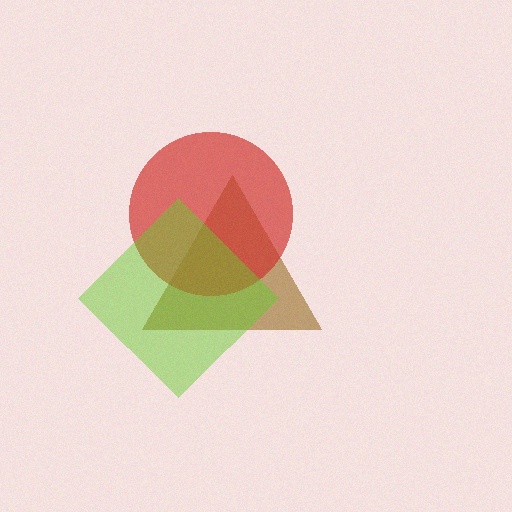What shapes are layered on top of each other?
The layered shapes are: a brown triangle, a red circle, a lime diamond.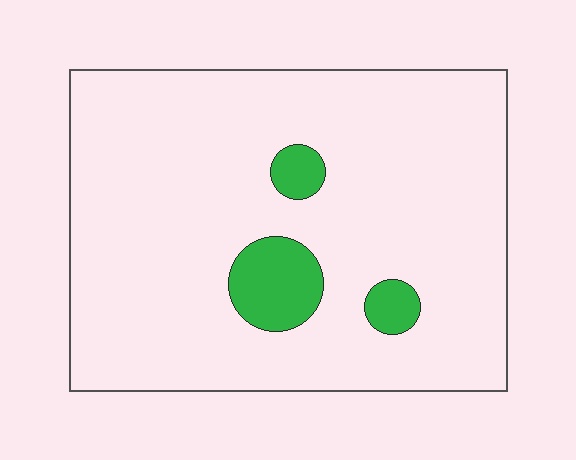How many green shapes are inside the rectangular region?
3.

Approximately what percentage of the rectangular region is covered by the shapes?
Approximately 10%.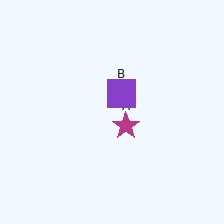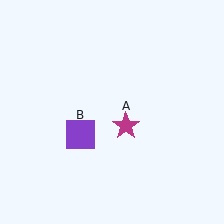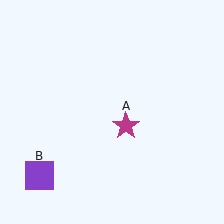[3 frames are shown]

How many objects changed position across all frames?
1 object changed position: purple square (object B).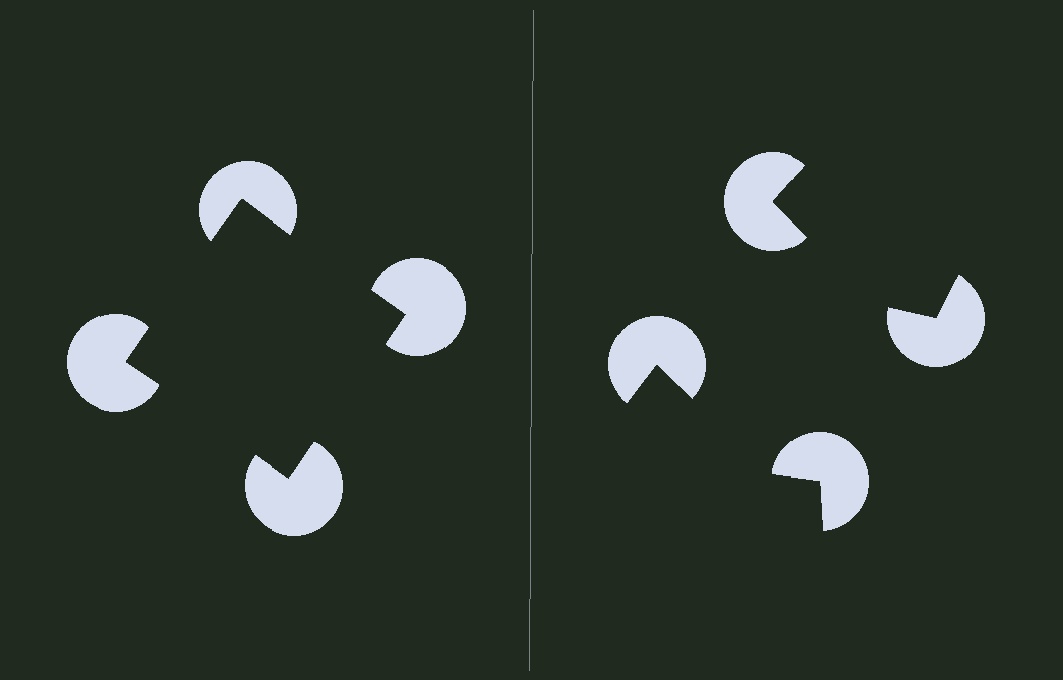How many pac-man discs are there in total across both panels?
8 — 4 on each side.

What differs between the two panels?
The pac-man discs are positioned identically on both sides; only the wedge orientations differ. On the left they align to a square; on the right they are misaligned.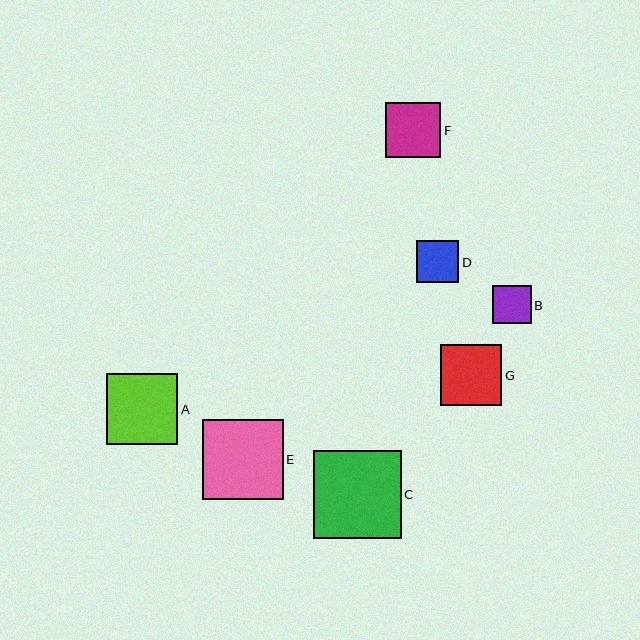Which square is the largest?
Square C is the largest with a size of approximately 88 pixels.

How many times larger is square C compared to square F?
Square C is approximately 1.6 times the size of square F.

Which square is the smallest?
Square B is the smallest with a size of approximately 38 pixels.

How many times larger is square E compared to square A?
Square E is approximately 1.1 times the size of square A.